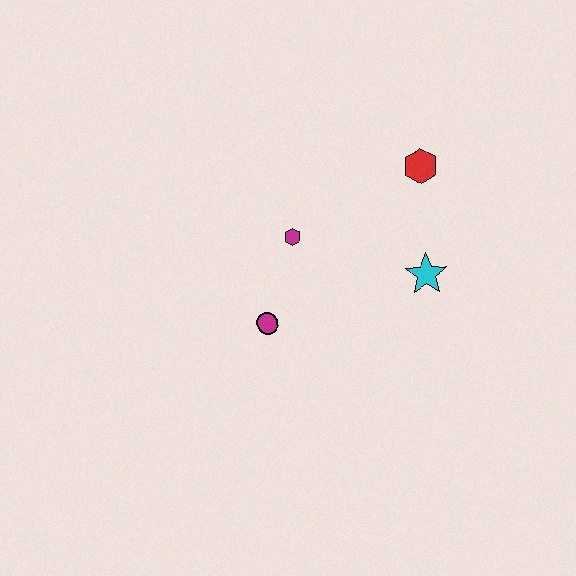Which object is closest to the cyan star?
The red hexagon is closest to the cyan star.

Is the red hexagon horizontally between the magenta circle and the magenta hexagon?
No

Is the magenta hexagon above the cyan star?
Yes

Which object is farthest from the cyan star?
The magenta circle is farthest from the cyan star.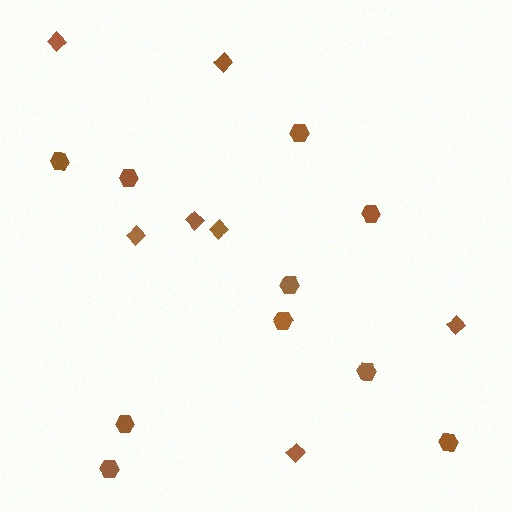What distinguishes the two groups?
There are 2 groups: one group of diamonds (7) and one group of hexagons (10).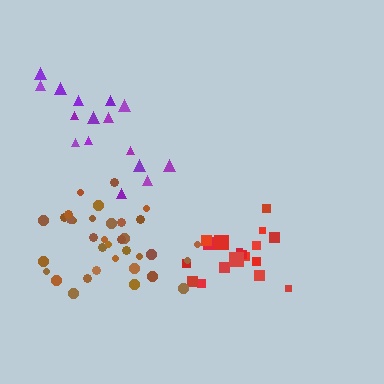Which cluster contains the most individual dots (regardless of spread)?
Brown (35).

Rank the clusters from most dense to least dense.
brown, red, purple.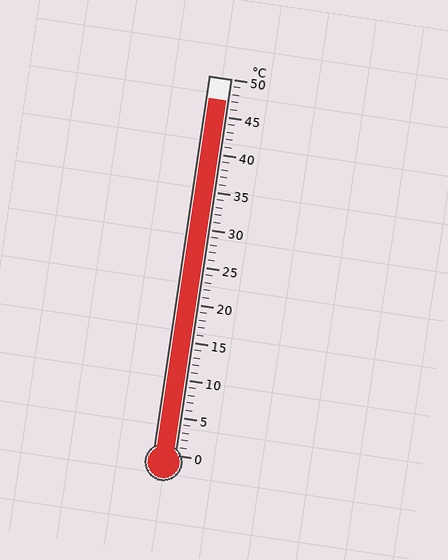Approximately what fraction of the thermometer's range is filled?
The thermometer is filled to approximately 95% of its range.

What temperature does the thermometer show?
The thermometer shows approximately 47°C.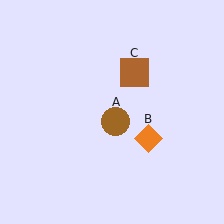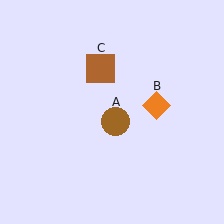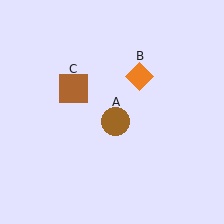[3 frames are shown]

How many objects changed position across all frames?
2 objects changed position: orange diamond (object B), brown square (object C).